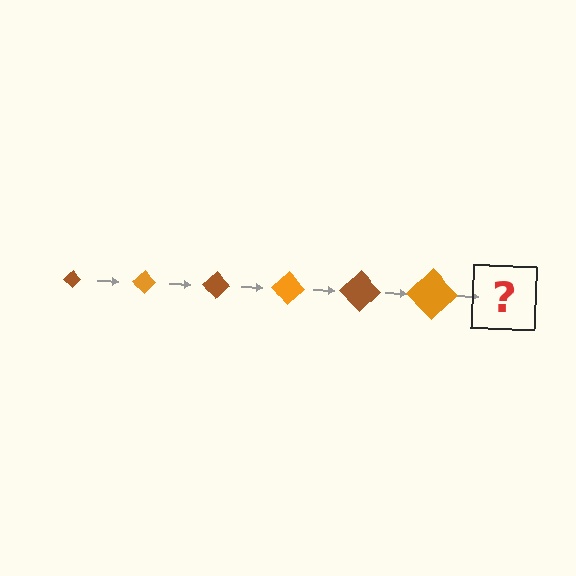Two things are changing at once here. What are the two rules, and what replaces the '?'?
The two rules are that the diamond grows larger each step and the color cycles through brown and orange. The '?' should be a brown diamond, larger than the previous one.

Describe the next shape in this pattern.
It should be a brown diamond, larger than the previous one.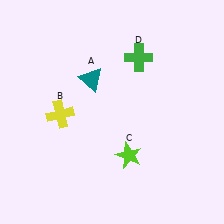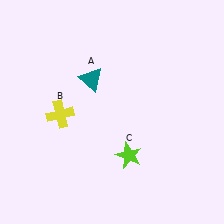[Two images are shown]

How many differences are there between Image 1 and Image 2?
There is 1 difference between the two images.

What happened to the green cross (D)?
The green cross (D) was removed in Image 2. It was in the top-right area of Image 1.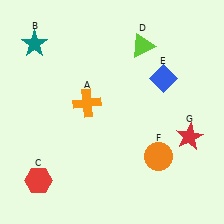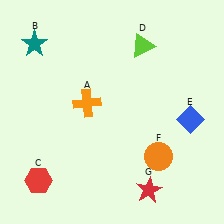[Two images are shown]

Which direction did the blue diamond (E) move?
The blue diamond (E) moved down.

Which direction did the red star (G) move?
The red star (G) moved down.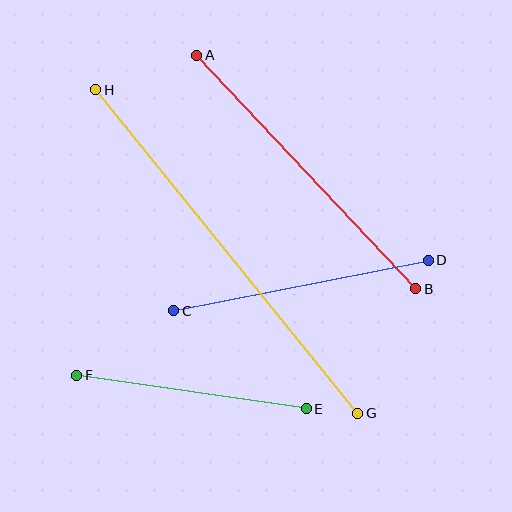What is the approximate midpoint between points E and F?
The midpoint is at approximately (191, 392) pixels.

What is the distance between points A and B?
The distance is approximately 320 pixels.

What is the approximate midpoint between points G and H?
The midpoint is at approximately (227, 252) pixels.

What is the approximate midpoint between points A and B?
The midpoint is at approximately (306, 172) pixels.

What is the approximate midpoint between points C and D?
The midpoint is at approximately (301, 286) pixels.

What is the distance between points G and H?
The distance is approximately 416 pixels.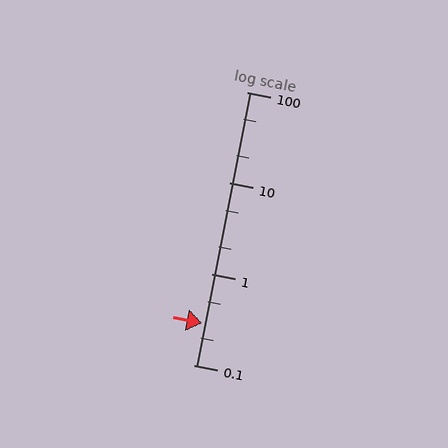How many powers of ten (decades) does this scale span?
The scale spans 3 decades, from 0.1 to 100.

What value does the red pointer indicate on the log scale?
The pointer indicates approximately 0.29.